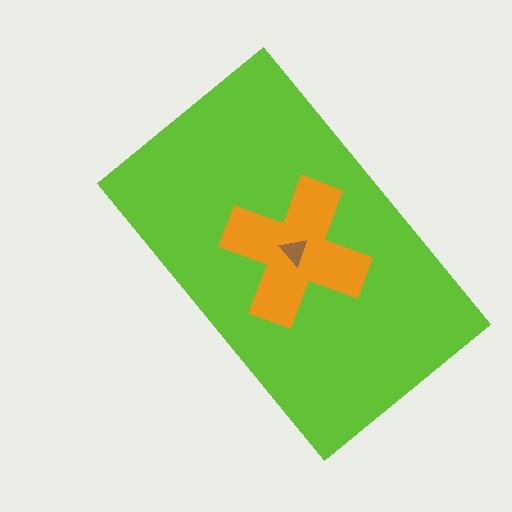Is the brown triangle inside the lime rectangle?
Yes.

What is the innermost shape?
The brown triangle.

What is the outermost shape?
The lime rectangle.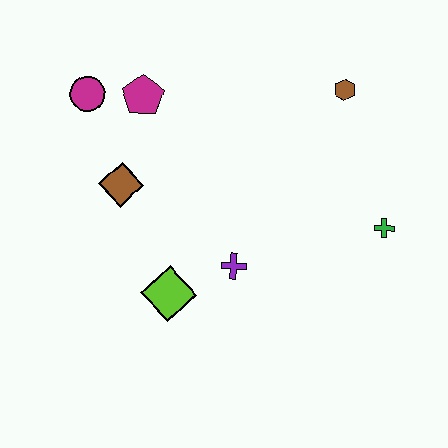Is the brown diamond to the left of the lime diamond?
Yes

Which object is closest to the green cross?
The brown hexagon is closest to the green cross.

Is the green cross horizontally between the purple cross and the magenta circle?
No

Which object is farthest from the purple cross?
The magenta circle is farthest from the purple cross.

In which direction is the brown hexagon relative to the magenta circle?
The brown hexagon is to the right of the magenta circle.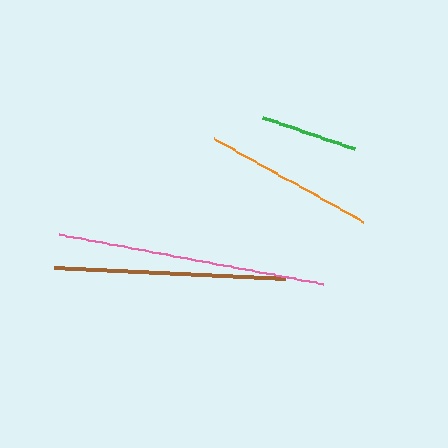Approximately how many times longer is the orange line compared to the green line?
The orange line is approximately 1.8 times the length of the green line.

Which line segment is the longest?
The pink line is the longest at approximately 268 pixels.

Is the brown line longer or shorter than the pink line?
The pink line is longer than the brown line.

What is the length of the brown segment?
The brown segment is approximately 233 pixels long.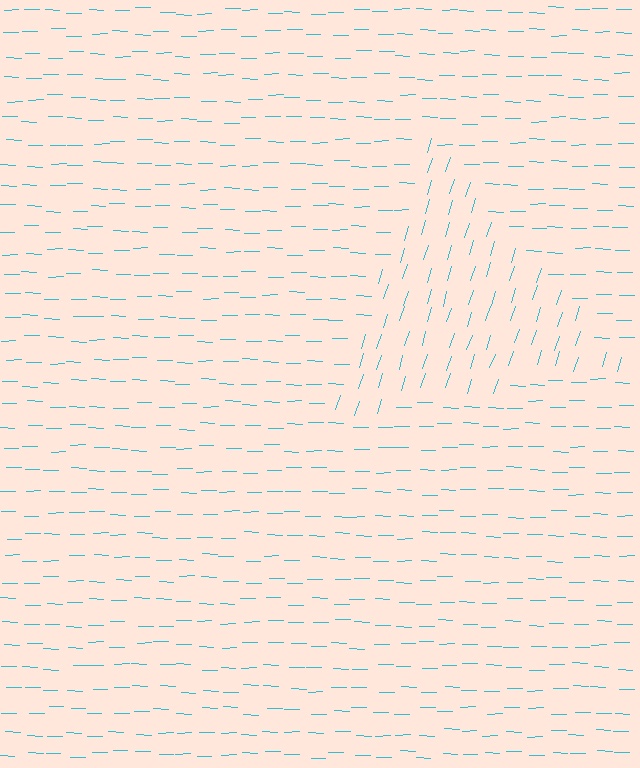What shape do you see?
I see a triangle.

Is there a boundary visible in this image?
Yes, there is a texture boundary formed by a change in line orientation.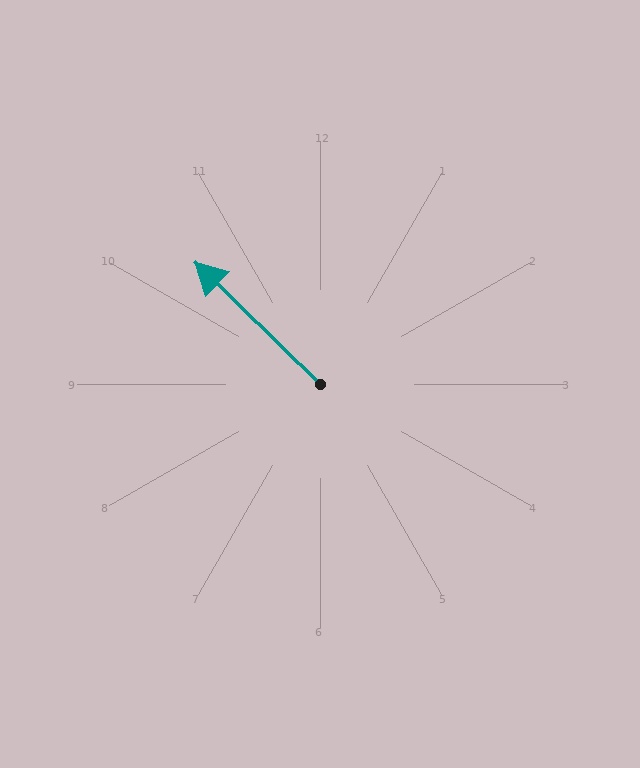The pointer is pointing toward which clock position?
Roughly 10 o'clock.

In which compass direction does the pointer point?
Northwest.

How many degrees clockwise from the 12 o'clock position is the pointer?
Approximately 314 degrees.